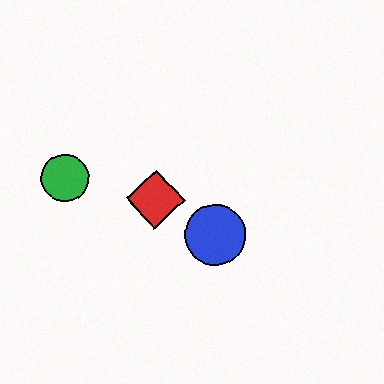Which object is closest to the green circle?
The red diamond is closest to the green circle.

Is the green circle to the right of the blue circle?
No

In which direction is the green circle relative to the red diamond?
The green circle is to the left of the red diamond.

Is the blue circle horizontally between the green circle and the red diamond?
No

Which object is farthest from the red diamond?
The green circle is farthest from the red diamond.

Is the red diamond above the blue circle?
Yes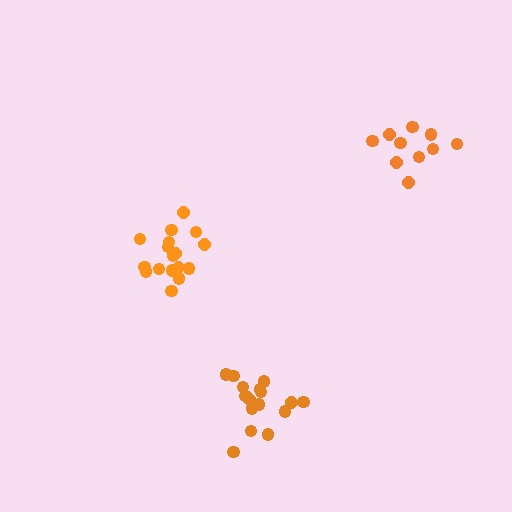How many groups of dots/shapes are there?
There are 3 groups.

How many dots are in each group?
Group 1: 16 dots, Group 2: 17 dots, Group 3: 11 dots (44 total).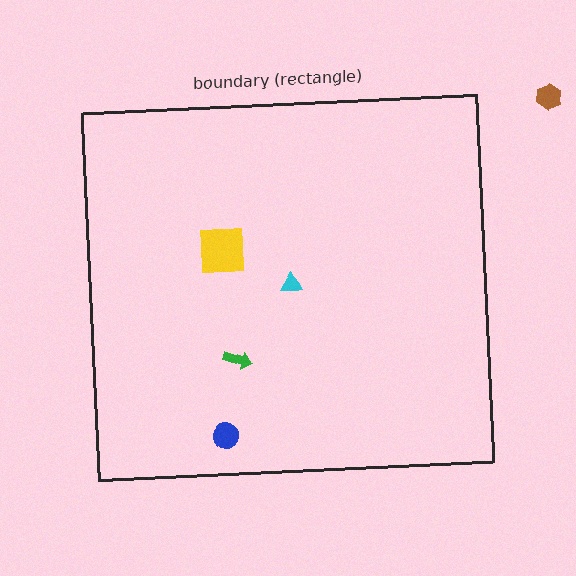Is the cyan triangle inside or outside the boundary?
Inside.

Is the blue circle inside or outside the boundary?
Inside.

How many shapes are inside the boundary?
4 inside, 1 outside.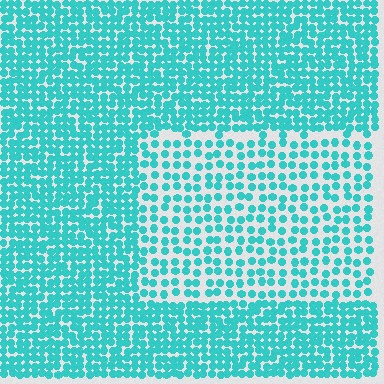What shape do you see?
I see a rectangle.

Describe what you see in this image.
The image contains small cyan elements arranged at two different densities. A rectangle-shaped region is visible where the elements are less densely packed than the surrounding area.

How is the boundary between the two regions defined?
The boundary is defined by a change in element density (approximately 1.9x ratio). All elements are the same color, size, and shape.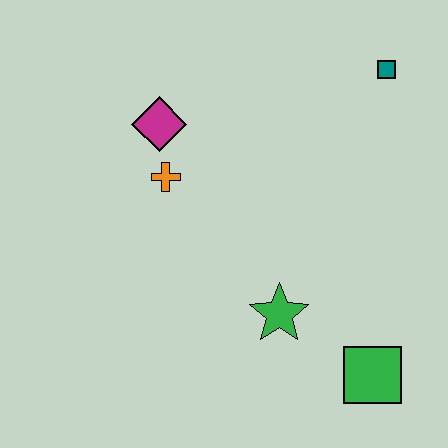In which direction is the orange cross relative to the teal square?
The orange cross is to the left of the teal square.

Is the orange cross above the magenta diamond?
No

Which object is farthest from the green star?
The teal square is farthest from the green star.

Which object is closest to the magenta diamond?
The orange cross is closest to the magenta diamond.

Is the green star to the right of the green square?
No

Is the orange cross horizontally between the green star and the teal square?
No